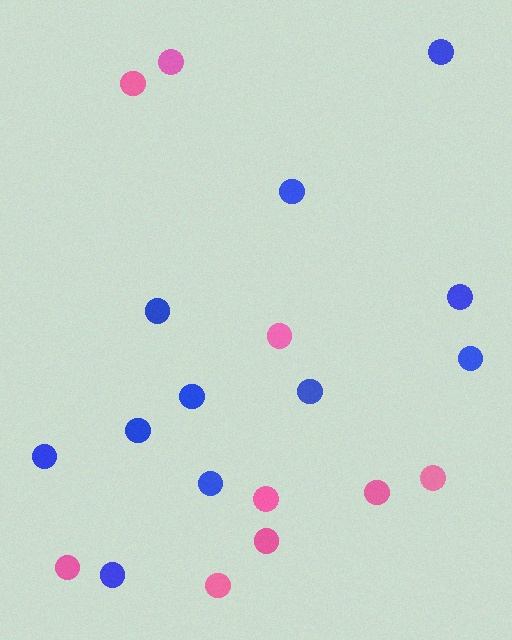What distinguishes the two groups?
There are 2 groups: one group of blue circles (11) and one group of pink circles (9).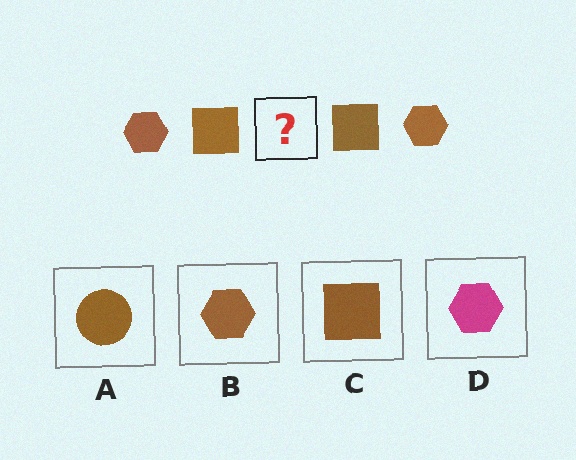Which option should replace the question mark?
Option B.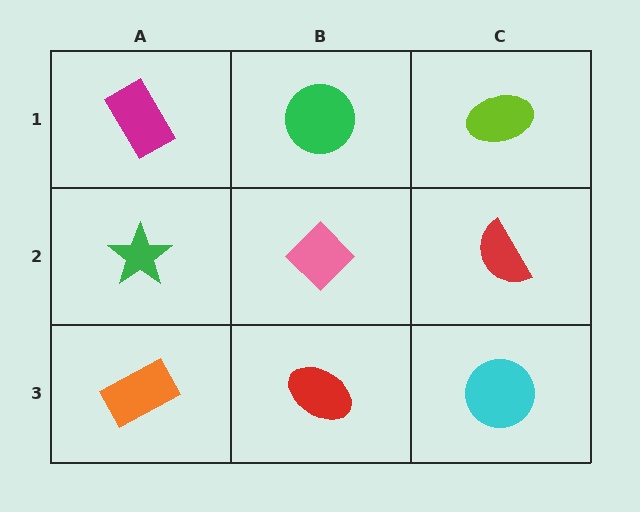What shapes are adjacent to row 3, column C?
A red semicircle (row 2, column C), a red ellipse (row 3, column B).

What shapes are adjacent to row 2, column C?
A lime ellipse (row 1, column C), a cyan circle (row 3, column C), a pink diamond (row 2, column B).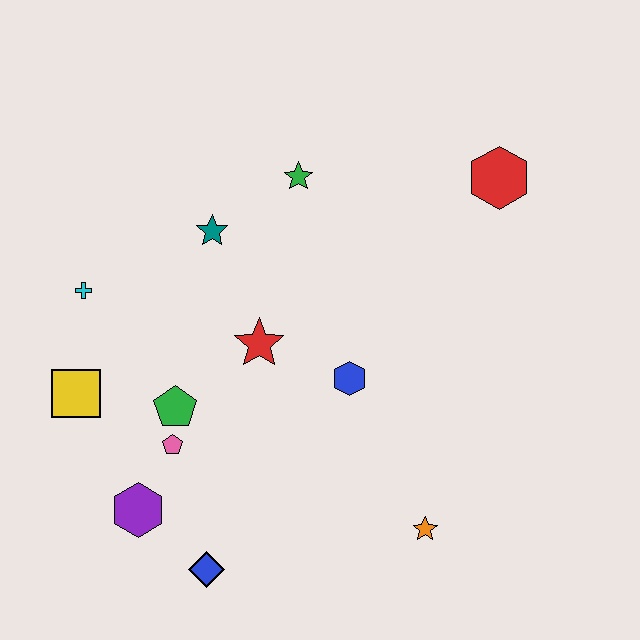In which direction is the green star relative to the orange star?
The green star is above the orange star.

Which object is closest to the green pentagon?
The pink pentagon is closest to the green pentagon.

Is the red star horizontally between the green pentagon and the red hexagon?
Yes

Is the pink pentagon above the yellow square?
No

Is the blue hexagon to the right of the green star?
Yes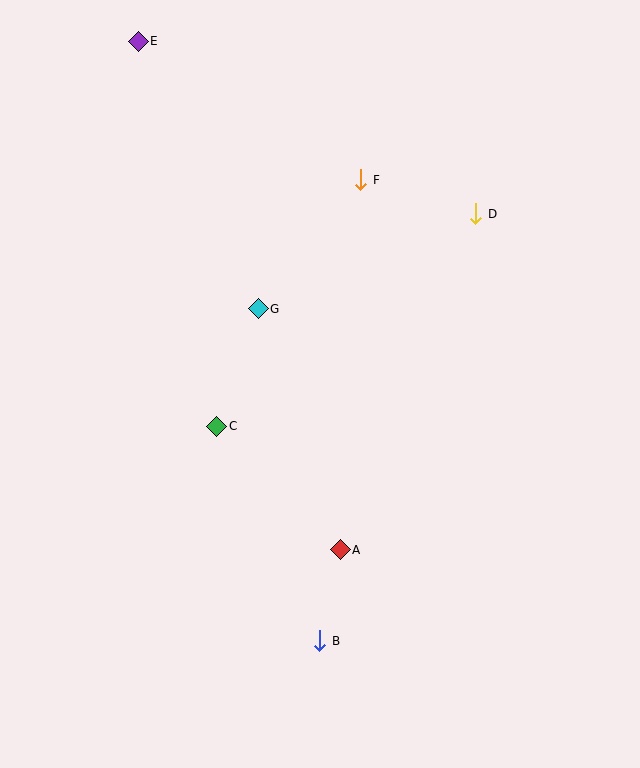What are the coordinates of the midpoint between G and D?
The midpoint between G and D is at (367, 261).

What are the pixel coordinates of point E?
Point E is at (138, 41).